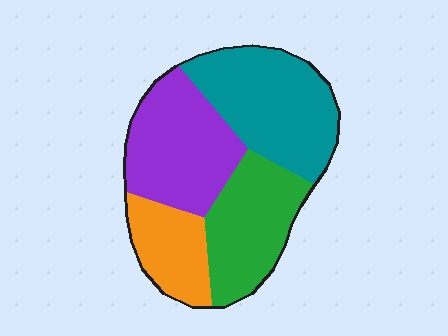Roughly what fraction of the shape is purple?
Purple takes up about one quarter (1/4) of the shape.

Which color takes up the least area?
Orange, at roughly 15%.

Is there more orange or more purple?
Purple.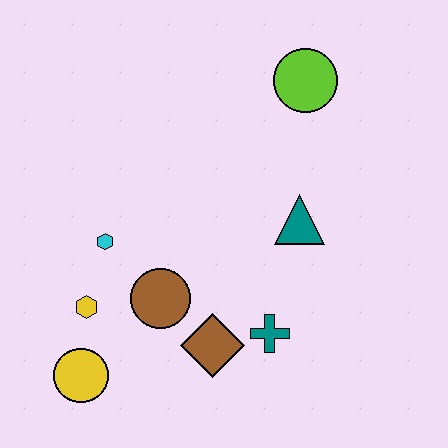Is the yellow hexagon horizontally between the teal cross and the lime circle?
No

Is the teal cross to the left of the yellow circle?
No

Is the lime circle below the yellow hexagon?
No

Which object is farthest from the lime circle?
The yellow circle is farthest from the lime circle.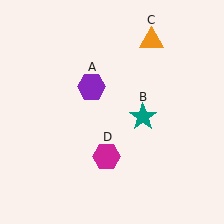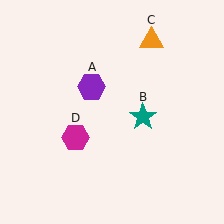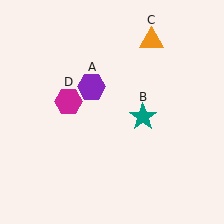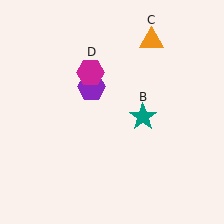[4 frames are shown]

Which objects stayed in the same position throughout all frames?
Purple hexagon (object A) and teal star (object B) and orange triangle (object C) remained stationary.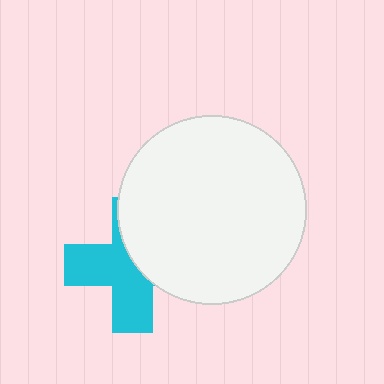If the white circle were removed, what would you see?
You would see the complete cyan cross.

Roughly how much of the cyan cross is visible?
About half of it is visible (roughly 55%).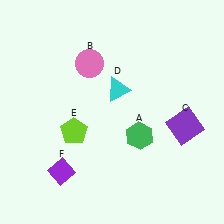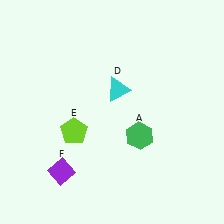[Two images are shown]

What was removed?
The pink circle (B), the purple square (C) were removed in Image 2.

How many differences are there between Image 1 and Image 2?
There are 2 differences between the two images.